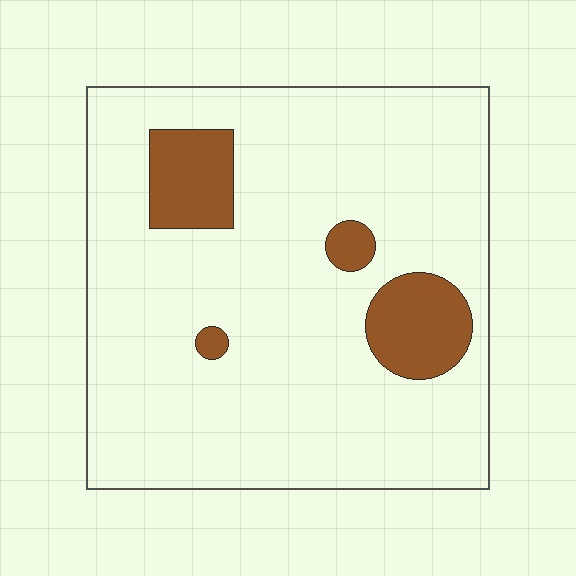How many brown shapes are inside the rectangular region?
4.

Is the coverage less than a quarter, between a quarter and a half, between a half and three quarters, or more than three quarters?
Less than a quarter.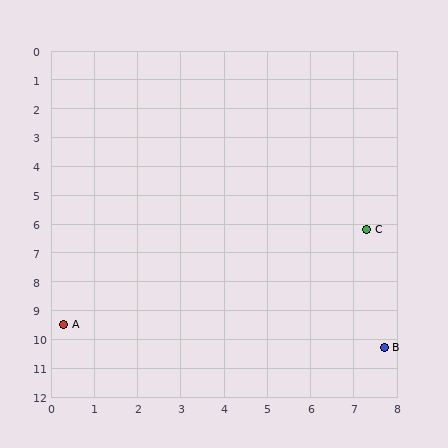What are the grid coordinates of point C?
Point C is at approximately (7.3, 6.2).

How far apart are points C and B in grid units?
Points C and B are about 4.1 grid units apart.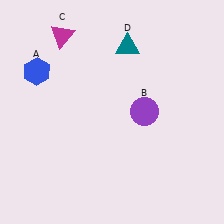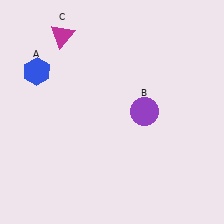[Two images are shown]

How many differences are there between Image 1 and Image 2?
There is 1 difference between the two images.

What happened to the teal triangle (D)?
The teal triangle (D) was removed in Image 2. It was in the top-right area of Image 1.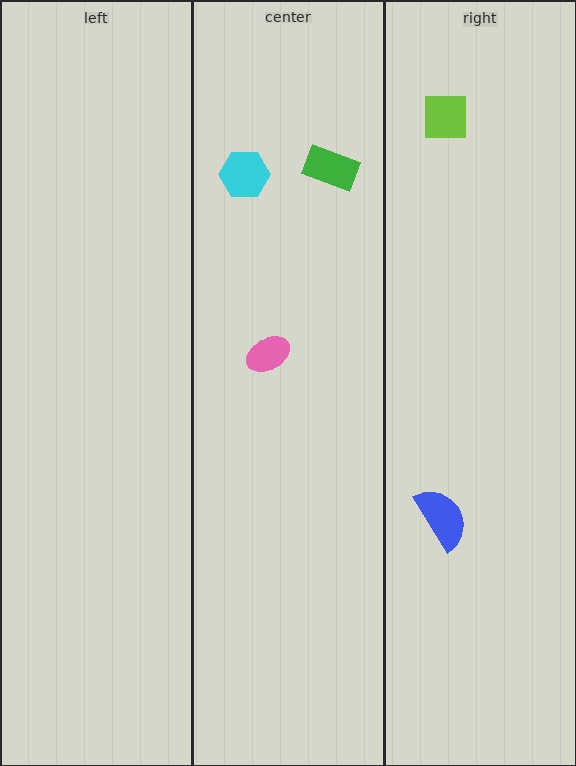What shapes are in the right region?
The blue semicircle, the lime square.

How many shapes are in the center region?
3.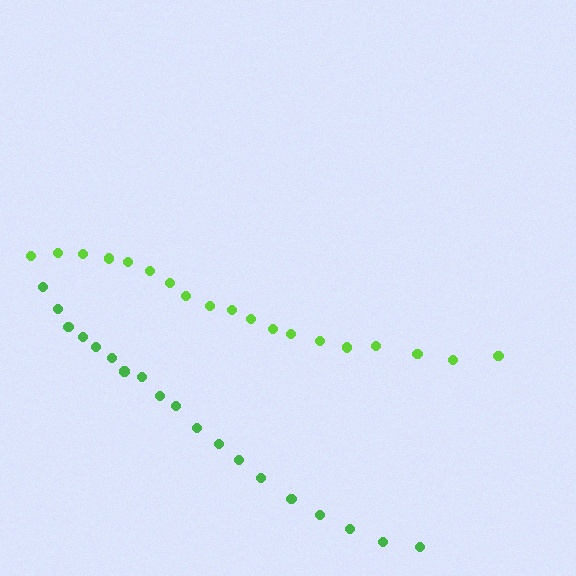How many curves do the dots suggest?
There are 2 distinct paths.